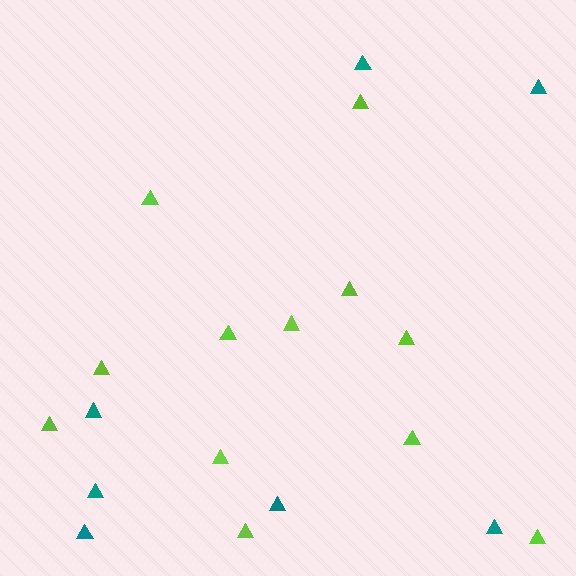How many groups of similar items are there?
There are 2 groups: one group of lime triangles (12) and one group of teal triangles (7).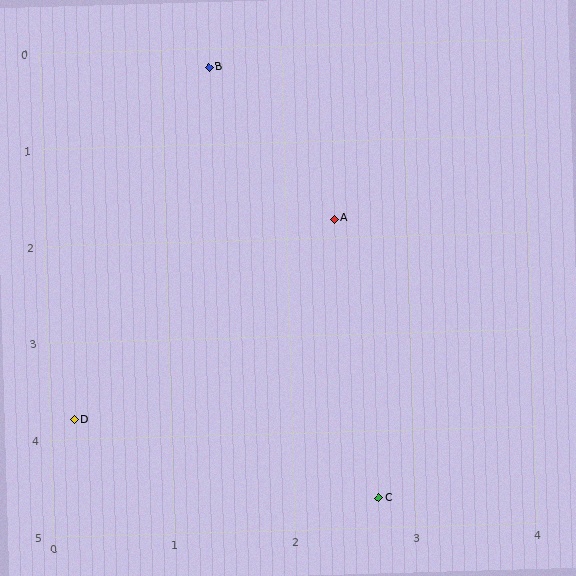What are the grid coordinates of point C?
Point C is at approximately (2.7, 4.7).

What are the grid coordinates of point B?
Point B is at approximately (1.4, 0.2).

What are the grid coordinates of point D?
Point D is at approximately (0.2, 3.8).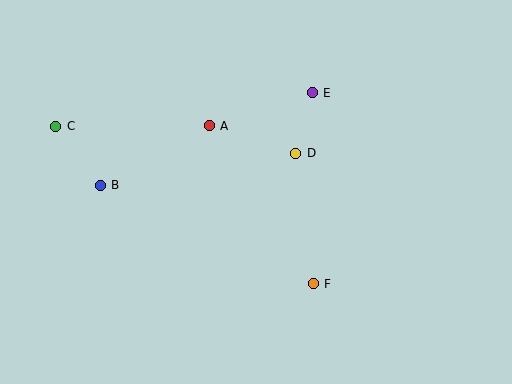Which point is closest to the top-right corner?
Point E is closest to the top-right corner.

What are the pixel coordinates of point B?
Point B is at (100, 185).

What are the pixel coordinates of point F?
Point F is at (313, 284).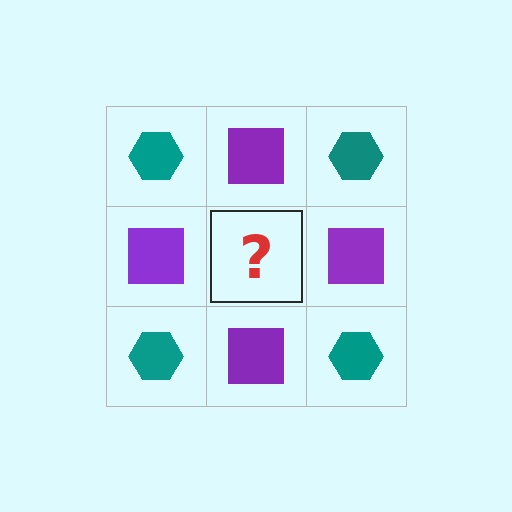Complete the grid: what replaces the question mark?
The question mark should be replaced with a teal hexagon.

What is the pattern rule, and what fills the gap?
The rule is that it alternates teal hexagon and purple square in a checkerboard pattern. The gap should be filled with a teal hexagon.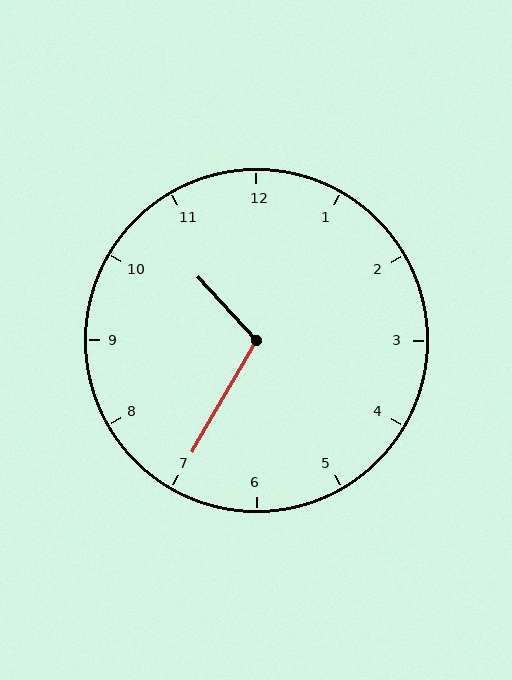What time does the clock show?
10:35.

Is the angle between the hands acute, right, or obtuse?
It is obtuse.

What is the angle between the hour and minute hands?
Approximately 108 degrees.